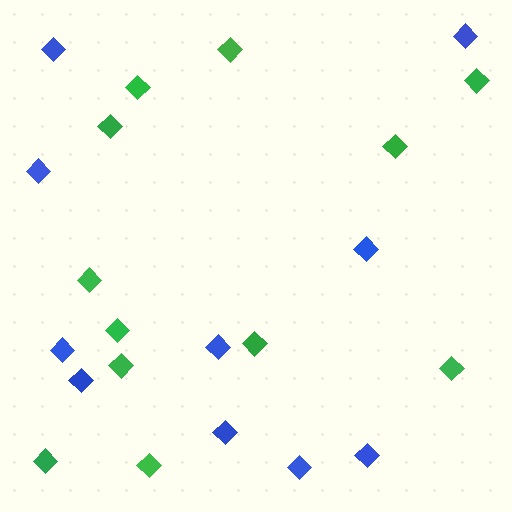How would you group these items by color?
There are 2 groups: one group of green diamonds (12) and one group of blue diamonds (10).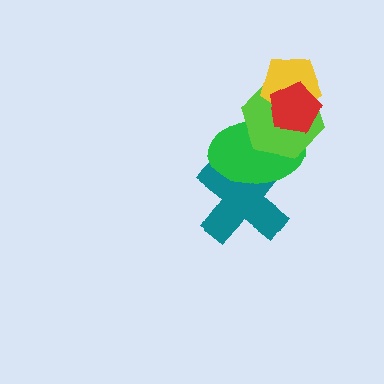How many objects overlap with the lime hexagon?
3 objects overlap with the lime hexagon.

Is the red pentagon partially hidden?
No, no other shape covers it.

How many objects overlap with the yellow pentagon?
2 objects overlap with the yellow pentagon.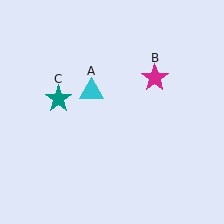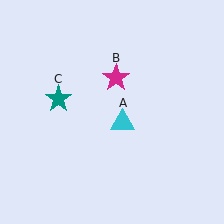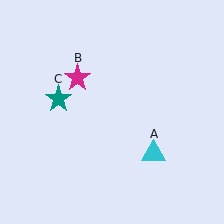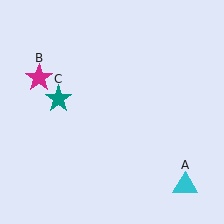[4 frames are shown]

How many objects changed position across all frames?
2 objects changed position: cyan triangle (object A), magenta star (object B).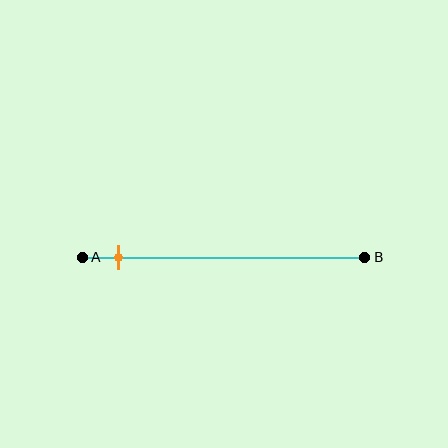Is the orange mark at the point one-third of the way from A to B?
No, the mark is at about 15% from A, not at the 33% one-third point.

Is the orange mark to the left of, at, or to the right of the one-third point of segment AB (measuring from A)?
The orange mark is to the left of the one-third point of segment AB.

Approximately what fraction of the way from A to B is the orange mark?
The orange mark is approximately 15% of the way from A to B.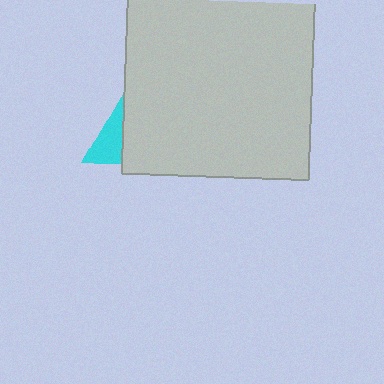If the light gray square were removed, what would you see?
You would see the complete cyan triangle.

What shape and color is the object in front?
The object in front is a light gray square.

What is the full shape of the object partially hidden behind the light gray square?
The partially hidden object is a cyan triangle.